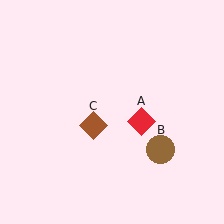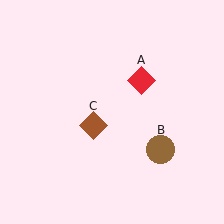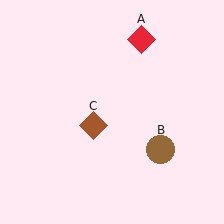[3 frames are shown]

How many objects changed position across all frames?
1 object changed position: red diamond (object A).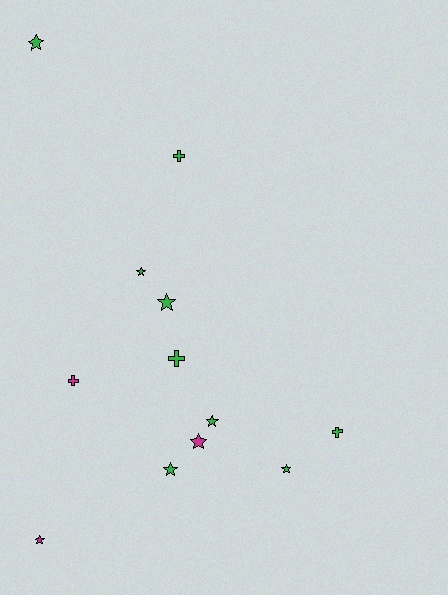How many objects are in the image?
There are 12 objects.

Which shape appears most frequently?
Star, with 8 objects.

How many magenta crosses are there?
There is 1 magenta cross.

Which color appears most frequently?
Green, with 9 objects.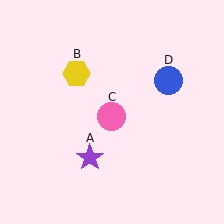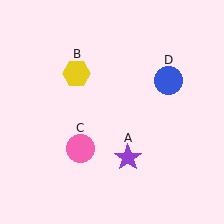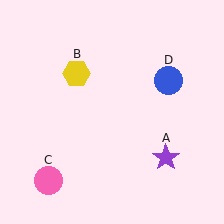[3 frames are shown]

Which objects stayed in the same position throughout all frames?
Yellow hexagon (object B) and blue circle (object D) remained stationary.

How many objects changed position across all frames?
2 objects changed position: purple star (object A), pink circle (object C).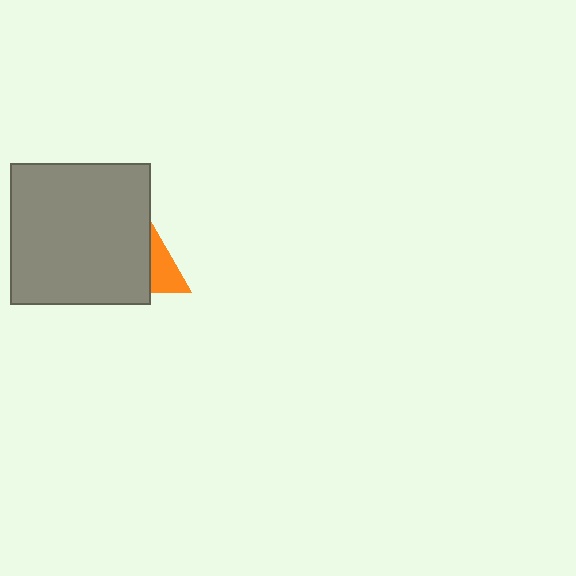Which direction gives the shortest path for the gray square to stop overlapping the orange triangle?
Moving left gives the shortest separation.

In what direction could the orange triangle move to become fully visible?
The orange triangle could move right. That would shift it out from behind the gray square entirely.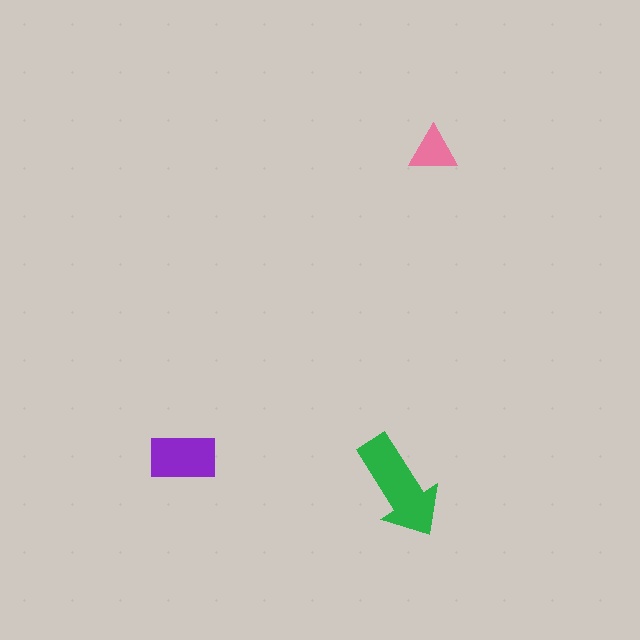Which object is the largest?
The green arrow.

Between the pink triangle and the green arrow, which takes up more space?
The green arrow.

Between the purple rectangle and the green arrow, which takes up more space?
The green arrow.